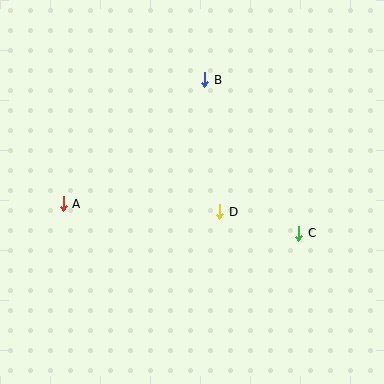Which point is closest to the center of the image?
Point D at (220, 212) is closest to the center.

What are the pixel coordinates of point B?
Point B is at (205, 80).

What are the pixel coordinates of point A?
Point A is at (63, 204).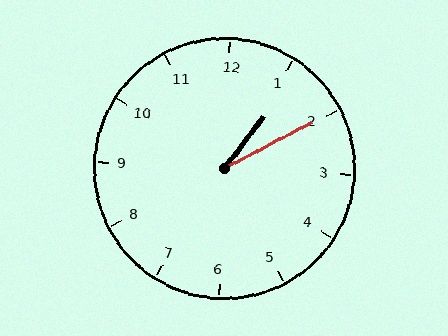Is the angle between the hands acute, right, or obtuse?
It is acute.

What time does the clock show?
1:10.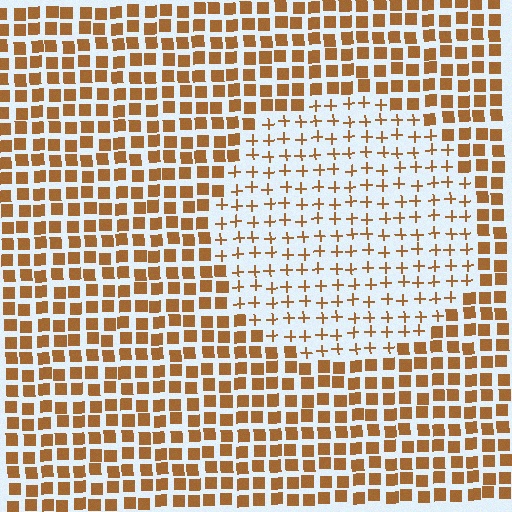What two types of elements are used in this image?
The image uses plus signs inside the circle region and squares outside it.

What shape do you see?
I see a circle.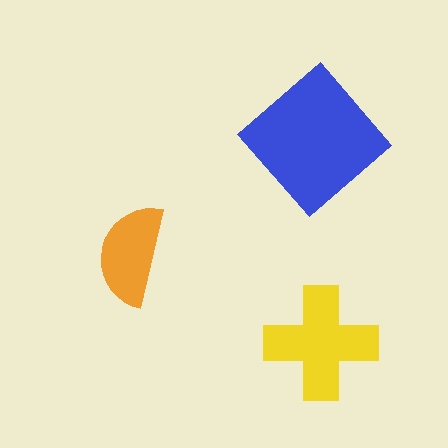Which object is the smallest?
The orange semicircle.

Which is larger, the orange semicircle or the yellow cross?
The yellow cross.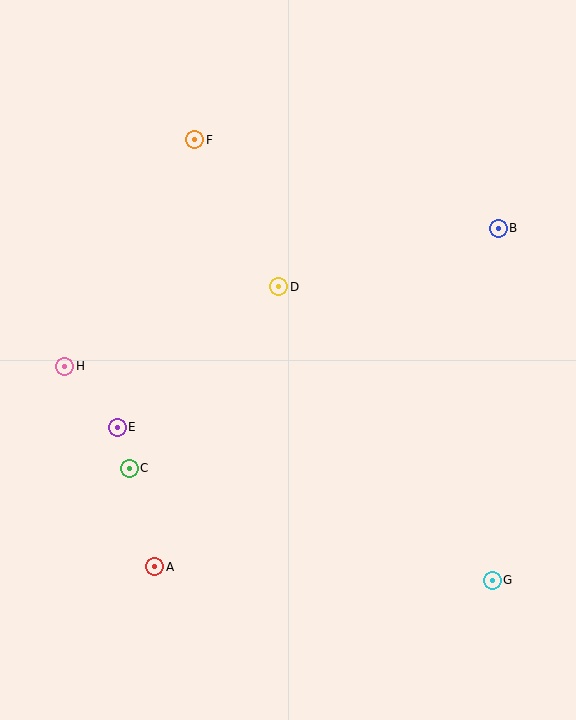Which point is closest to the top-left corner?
Point F is closest to the top-left corner.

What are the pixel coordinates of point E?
Point E is at (117, 427).